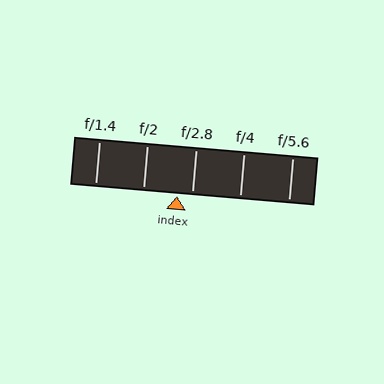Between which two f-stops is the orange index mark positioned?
The index mark is between f/2 and f/2.8.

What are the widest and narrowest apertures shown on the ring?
The widest aperture shown is f/1.4 and the narrowest is f/5.6.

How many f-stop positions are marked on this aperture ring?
There are 5 f-stop positions marked.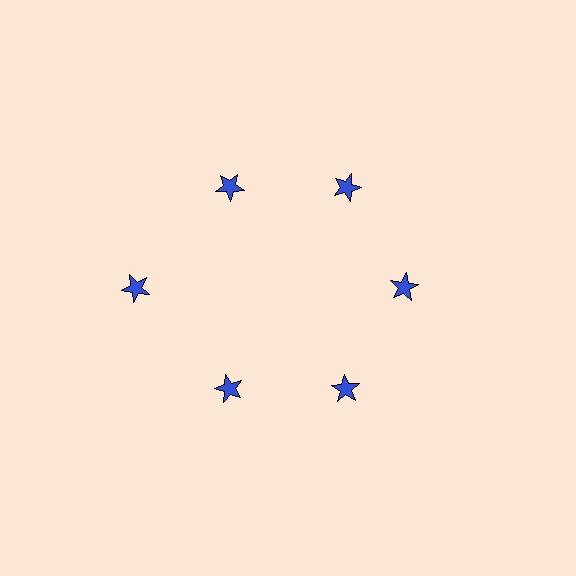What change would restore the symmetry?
The symmetry would be restored by moving it inward, back onto the ring so that all 6 stars sit at equal angles and equal distance from the center.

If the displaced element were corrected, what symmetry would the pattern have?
It would have 6-fold rotational symmetry — the pattern would map onto itself every 60 degrees.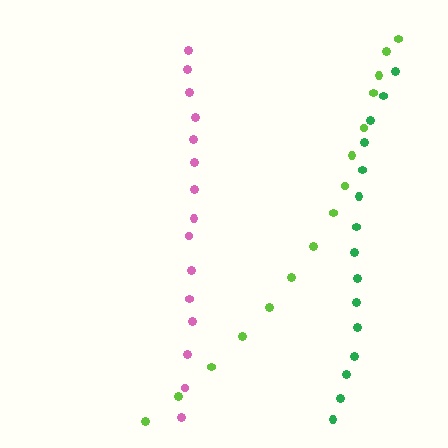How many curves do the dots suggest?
There are 3 distinct paths.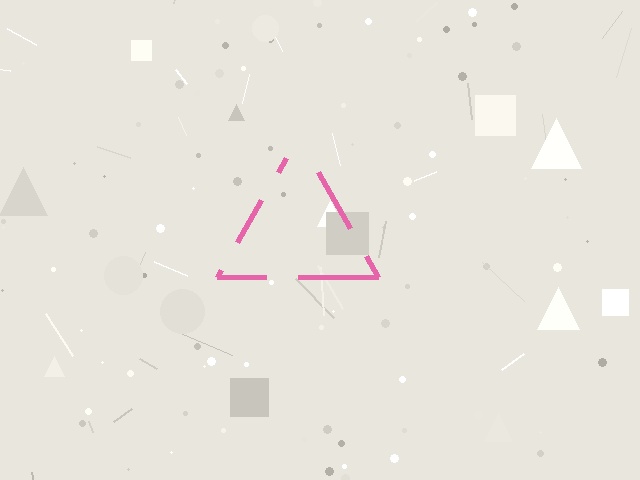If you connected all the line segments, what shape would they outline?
They would outline a triangle.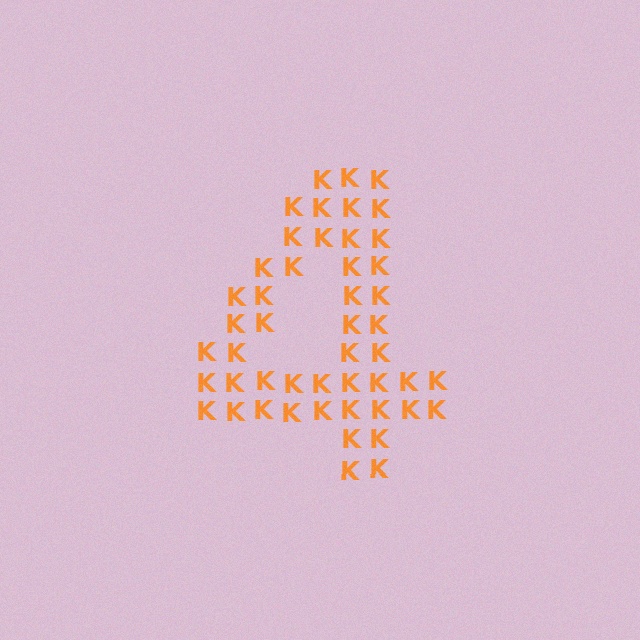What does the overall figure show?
The overall figure shows the digit 4.